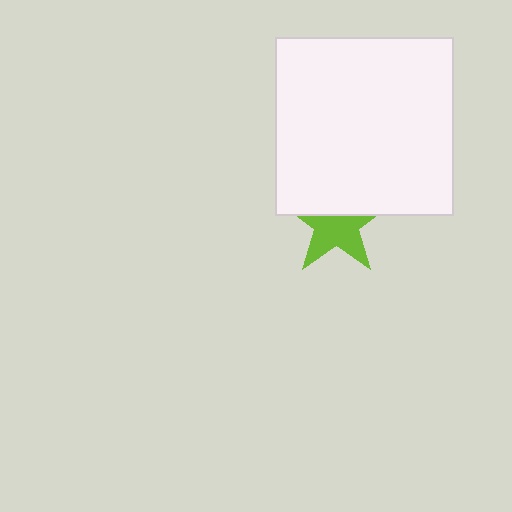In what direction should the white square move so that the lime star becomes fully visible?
The white square should move up. That is the shortest direction to clear the overlap and leave the lime star fully visible.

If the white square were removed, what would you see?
You would see the complete lime star.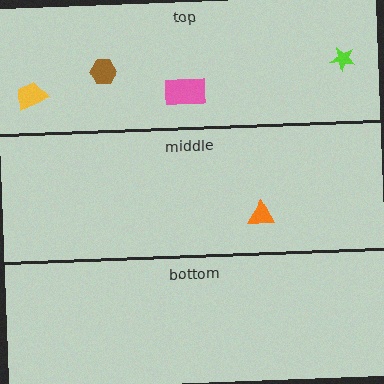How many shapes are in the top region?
4.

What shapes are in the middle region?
The orange triangle.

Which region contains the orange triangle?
The middle region.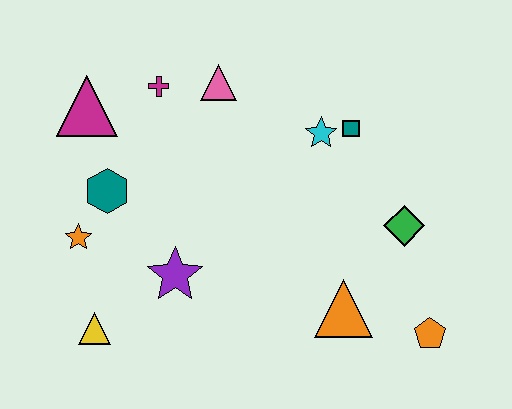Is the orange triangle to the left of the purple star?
No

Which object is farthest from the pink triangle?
The orange pentagon is farthest from the pink triangle.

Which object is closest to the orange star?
The teal hexagon is closest to the orange star.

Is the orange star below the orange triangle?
No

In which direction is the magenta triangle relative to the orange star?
The magenta triangle is above the orange star.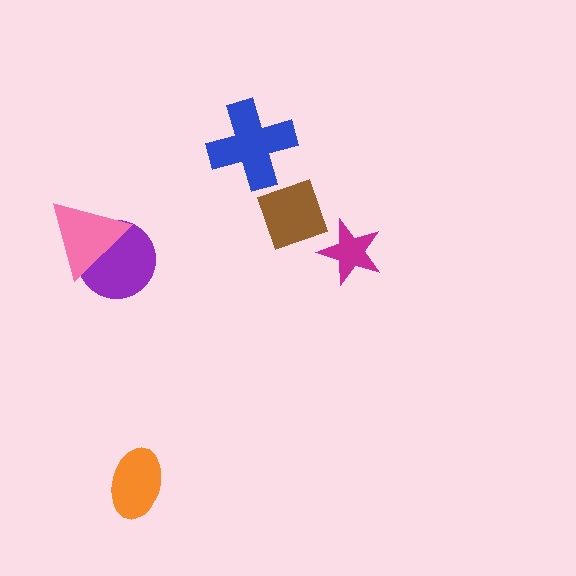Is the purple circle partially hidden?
Yes, it is partially covered by another shape.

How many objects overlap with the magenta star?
0 objects overlap with the magenta star.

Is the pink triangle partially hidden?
No, no other shape covers it.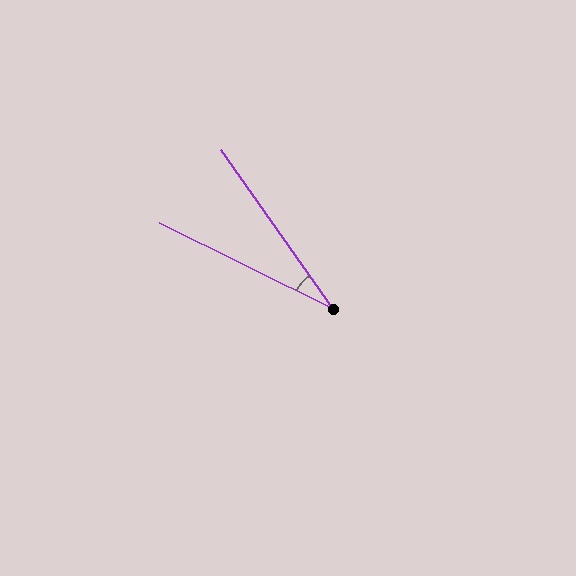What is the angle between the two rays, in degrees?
Approximately 29 degrees.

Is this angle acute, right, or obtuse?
It is acute.